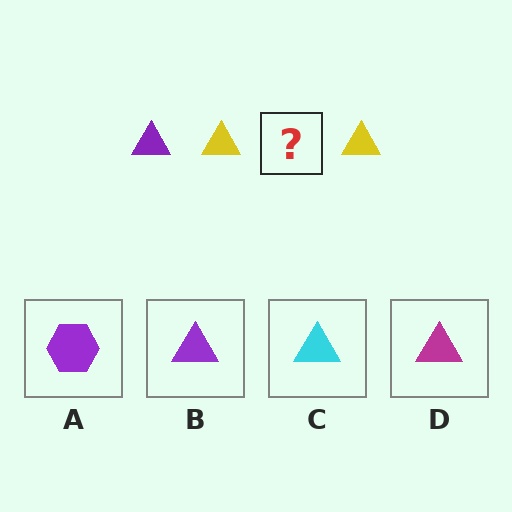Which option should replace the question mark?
Option B.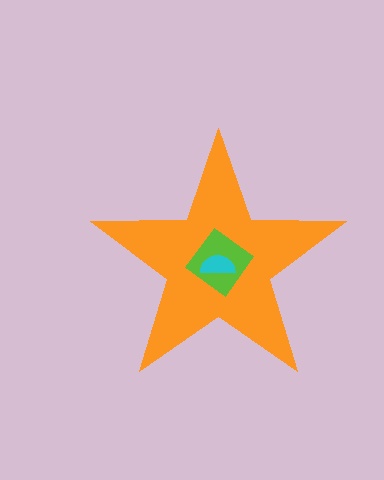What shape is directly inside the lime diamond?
The cyan semicircle.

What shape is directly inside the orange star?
The lime diamond.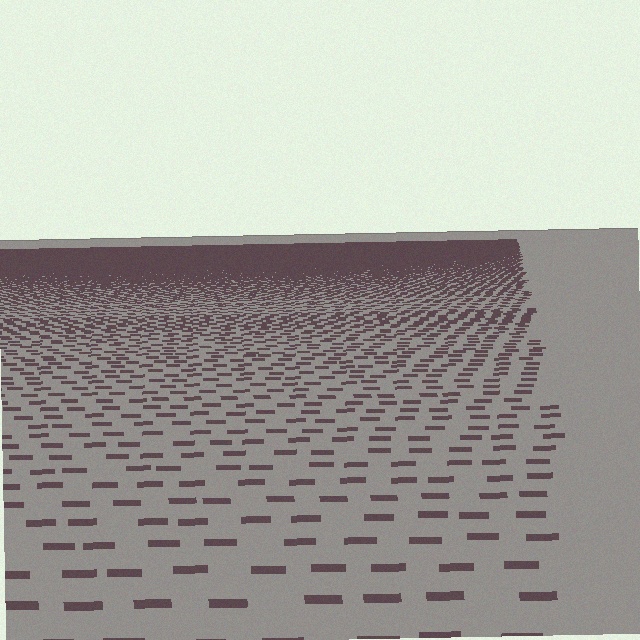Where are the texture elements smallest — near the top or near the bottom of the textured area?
Near the top.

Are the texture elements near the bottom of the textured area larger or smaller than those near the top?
Larger. Near the bottom, elements are closer to the viewer and appear at a bigger on-screen size.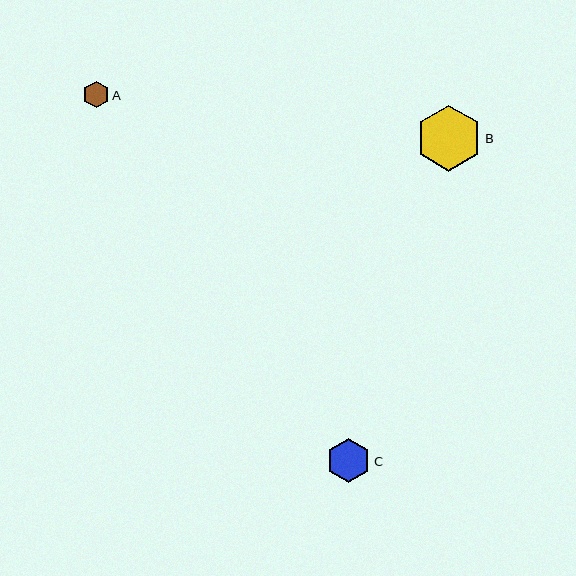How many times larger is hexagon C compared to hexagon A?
Hexagon C is approximately 1.6 times the size of hexagon A.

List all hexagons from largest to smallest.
From largest to smallest: B, C, A.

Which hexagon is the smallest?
Hexagon A is the smallest with a size of approximately 27 pixels.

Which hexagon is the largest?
Hexagon B is the largest with a size of approximately 66 pixels.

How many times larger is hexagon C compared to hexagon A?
Hexagon C is approximately 1.6 times the size of hexagon A.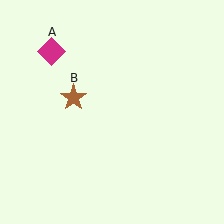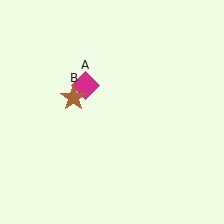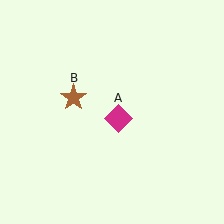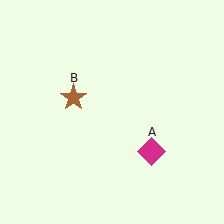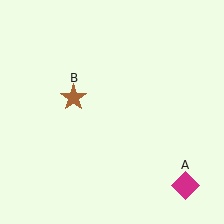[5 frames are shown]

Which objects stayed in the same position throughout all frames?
Brown star (object B) remained stationary.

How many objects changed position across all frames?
1 object changed position: magenta diamond (object A).